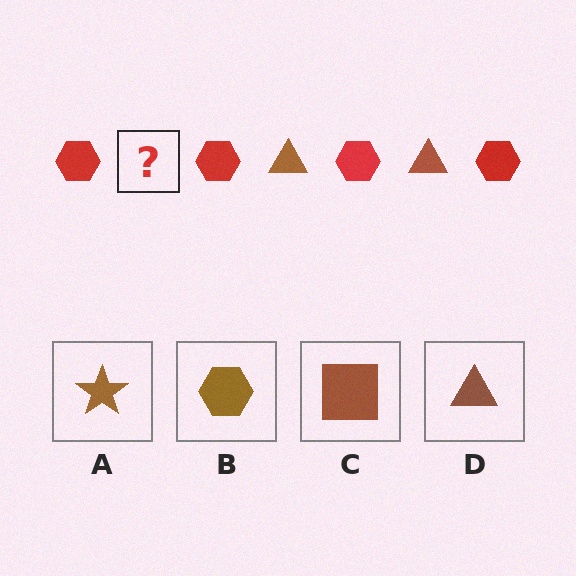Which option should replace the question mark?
Option D.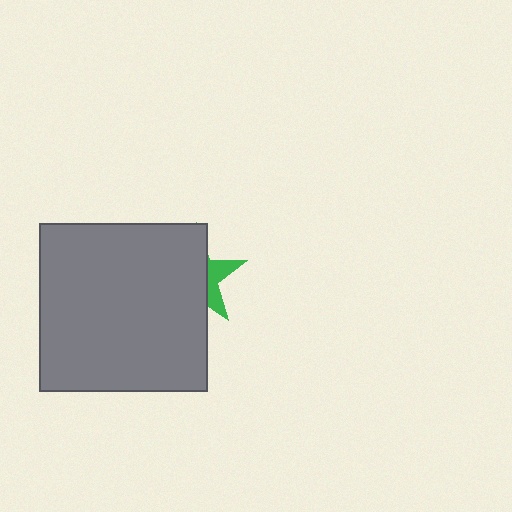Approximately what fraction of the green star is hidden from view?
Roughly 69% of the green star is hidden behind the gray square.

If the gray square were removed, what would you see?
You would see the complete green star.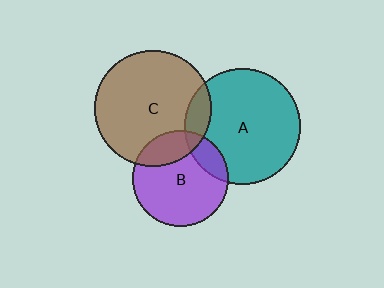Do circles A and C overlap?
Yes.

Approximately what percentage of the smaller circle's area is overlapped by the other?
Approximately 10%.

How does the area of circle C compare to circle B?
Approximately 1.5 times.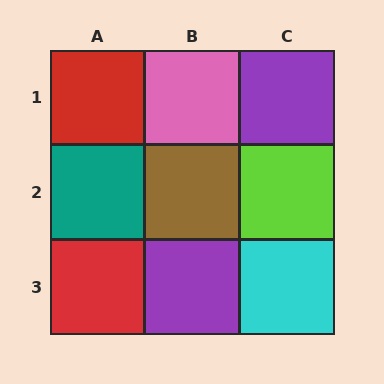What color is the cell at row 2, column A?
Teal.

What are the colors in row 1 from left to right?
Red, pink, purple.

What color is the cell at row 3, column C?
Cyan.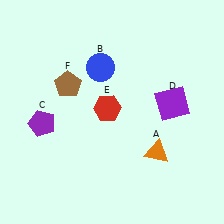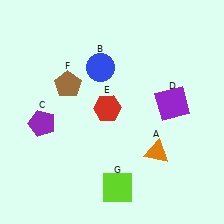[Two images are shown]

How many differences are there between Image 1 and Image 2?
There is 1 difference between the two images.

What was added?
A lime square (G) was added in Image 2.